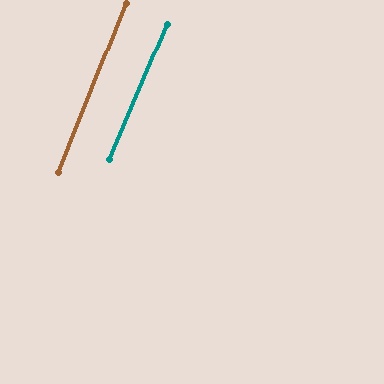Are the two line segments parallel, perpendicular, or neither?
Parallel — their directions differ by only 1.3°.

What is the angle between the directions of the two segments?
Approximately 1 degree.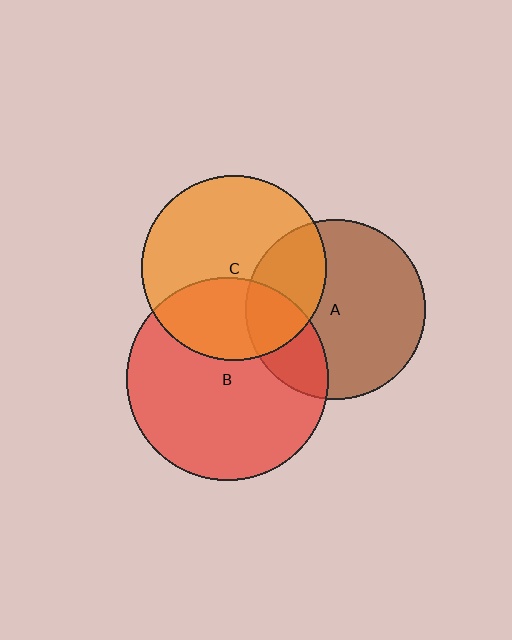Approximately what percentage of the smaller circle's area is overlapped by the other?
Approximately 30%.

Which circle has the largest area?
Circle B (red).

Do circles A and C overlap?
Yes.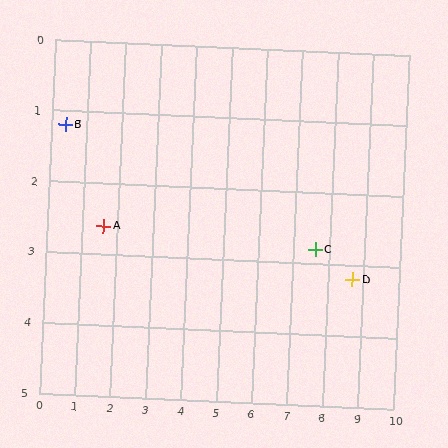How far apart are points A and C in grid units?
Points A and C are about 6.0 grid units apart.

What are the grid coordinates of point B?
Point B is at approximately (0.4, 1.2).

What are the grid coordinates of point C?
Point C is at approximately (7.6, 2.8).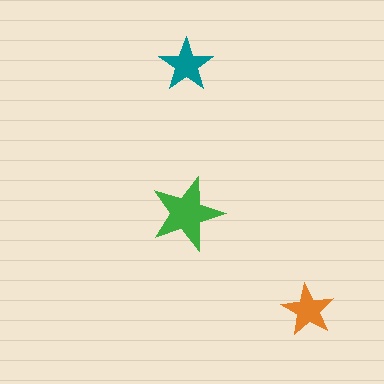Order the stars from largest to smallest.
the green one, the teal one, the orange one.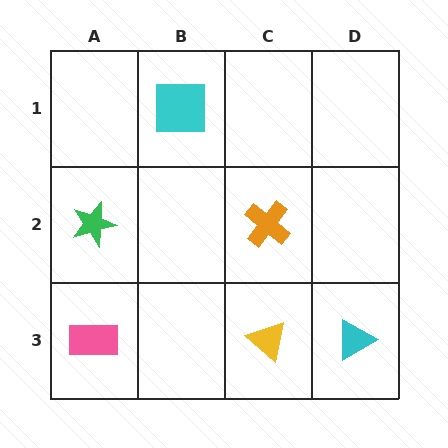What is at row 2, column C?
An orange cross.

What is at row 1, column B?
A cyan square.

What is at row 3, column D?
A cyan triangle.